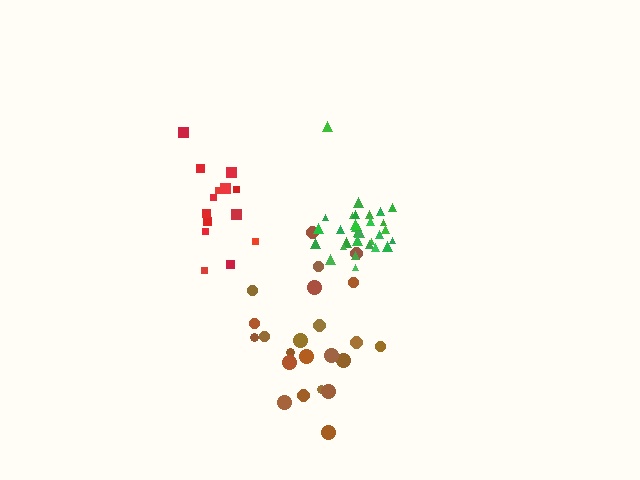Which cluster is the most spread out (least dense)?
Brown.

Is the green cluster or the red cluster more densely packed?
Green.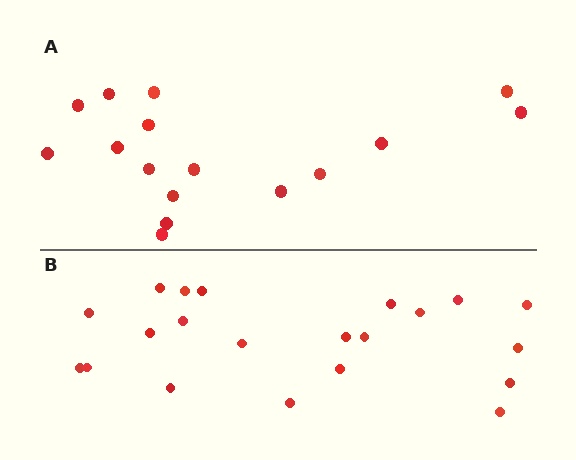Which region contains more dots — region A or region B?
Region B (the bottom region) has more dots.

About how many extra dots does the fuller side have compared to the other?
Region B has about 5 more dots than region A.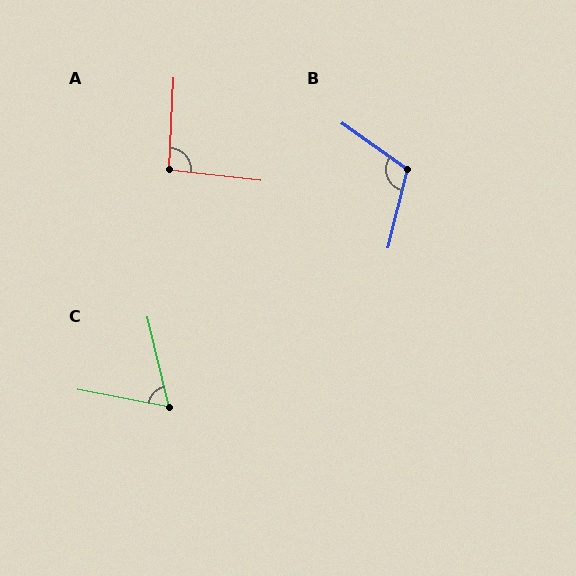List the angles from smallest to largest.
C (65°), A (94°), B (112°).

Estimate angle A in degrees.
Approximately 94 degrees.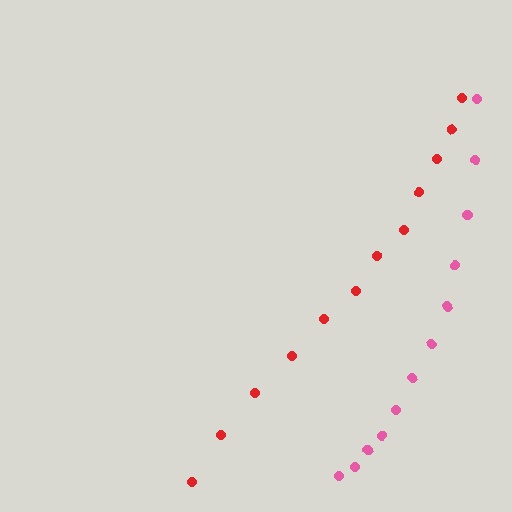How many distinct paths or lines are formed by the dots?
There are 2 distinct paths.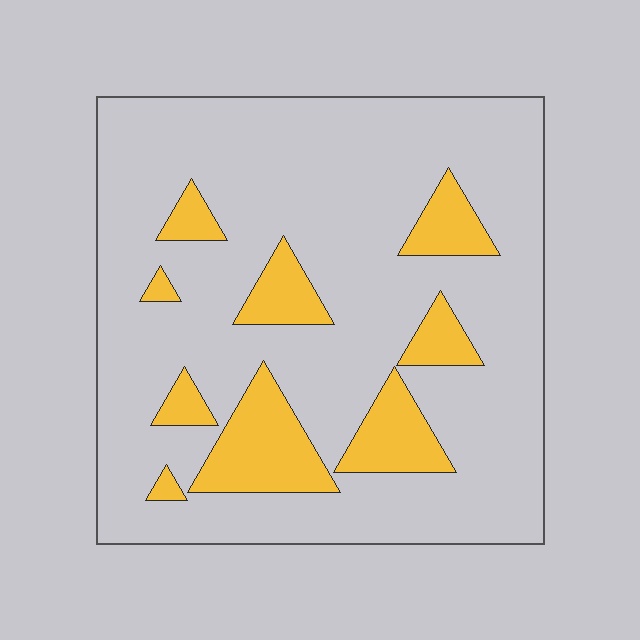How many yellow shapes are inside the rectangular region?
9.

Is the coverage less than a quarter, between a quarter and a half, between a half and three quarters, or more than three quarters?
Less than a quarter.